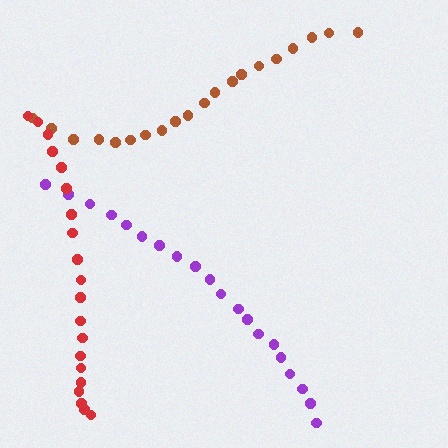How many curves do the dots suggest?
There are 3 distinct paths.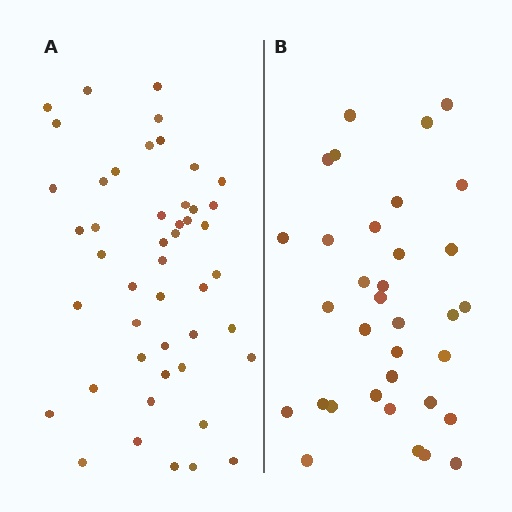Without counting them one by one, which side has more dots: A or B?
Region A (the left region) has more dots.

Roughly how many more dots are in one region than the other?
Region A has approximately 15 more dots than region B.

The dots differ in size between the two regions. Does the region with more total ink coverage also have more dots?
No. Region B has more total ink coverage because its dots are larger, but region A actually contains more individual dots. Total area can be misleading — the number of items is what matters here.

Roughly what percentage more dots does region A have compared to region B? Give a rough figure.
About 40% more.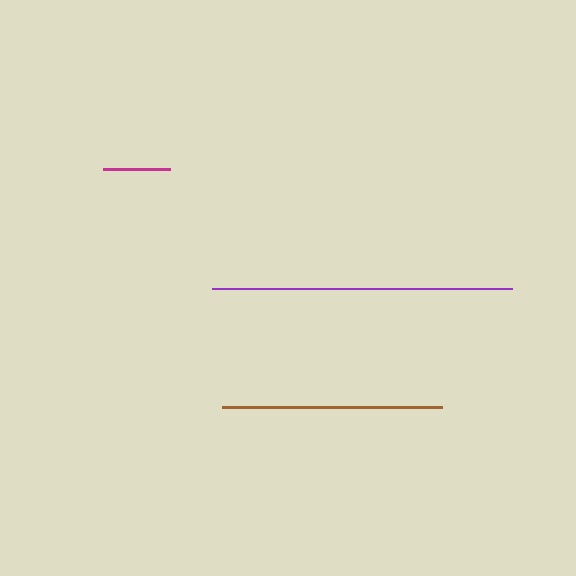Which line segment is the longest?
The purple line is the longest at approximately 300 pixels.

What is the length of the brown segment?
The brown segment is approximately 220 pixels long.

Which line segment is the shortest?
The magenta line is the shortest at approximately 67 pixels.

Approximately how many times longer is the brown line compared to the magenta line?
The brown line is approximately 3.3 times the length of the magenta line.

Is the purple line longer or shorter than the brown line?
The purple line is longer than the brown line.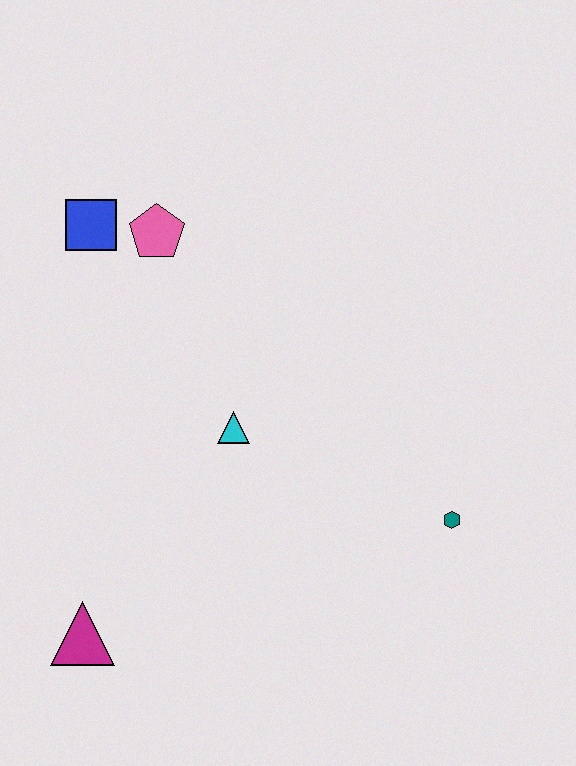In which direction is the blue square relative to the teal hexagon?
The blue square is to the left of the teal hexagon.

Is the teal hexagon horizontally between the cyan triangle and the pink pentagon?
No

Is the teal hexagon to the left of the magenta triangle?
No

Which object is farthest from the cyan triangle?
The magenta triangle is farthest from the cyan triangle.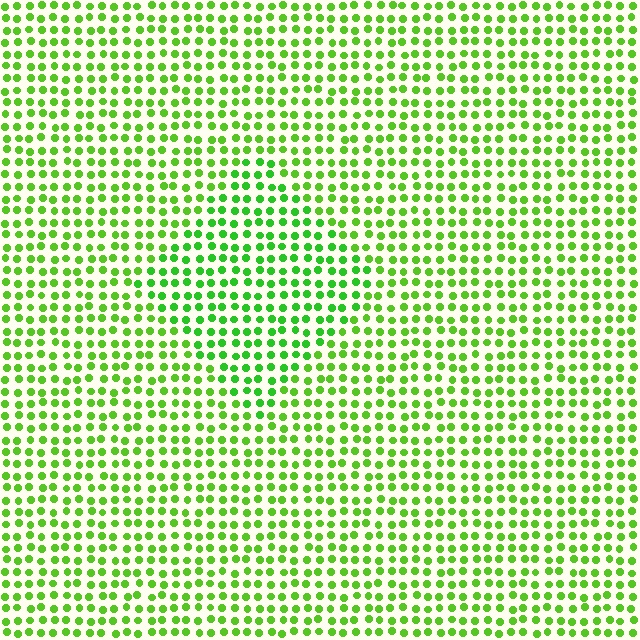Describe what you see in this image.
The image is filled with small lime elements in a uniform arrangement. A diamond-shaped region is visible where the elements are tinted to a slightly different hue, forming a subtle color boundary.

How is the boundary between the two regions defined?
The boundary is defined purely by a slight shift in hue (about 17 degrees). Spacing, size, and orientation are identical on both sides.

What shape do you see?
I see a diamond.